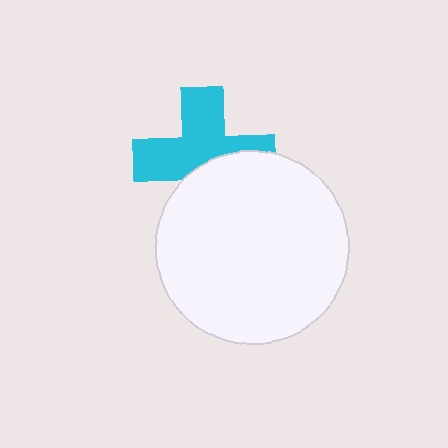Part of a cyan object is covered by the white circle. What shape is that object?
It is a cross.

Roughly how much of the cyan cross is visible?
About half of it is visible (roughly 60%).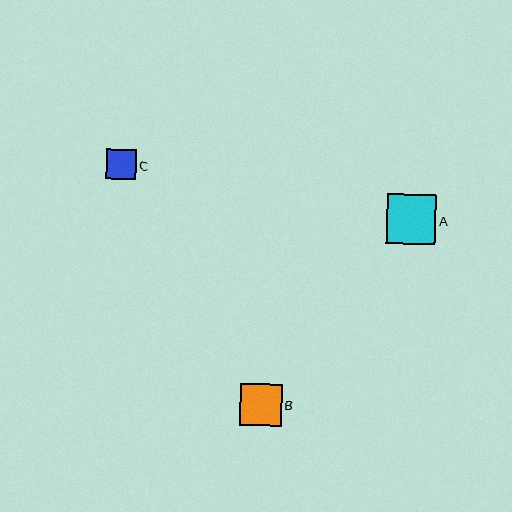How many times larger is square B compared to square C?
Square B is approximately 1.4 times the size of square C.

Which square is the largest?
Square A is the largest with a size of approximately 50 pixels.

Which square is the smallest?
Square C is the smallest with a size of approximately 30 pixels.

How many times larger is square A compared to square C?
Square A is approximately 1.7 times the size of square C.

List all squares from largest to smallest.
From largest to smallest: A, B, C.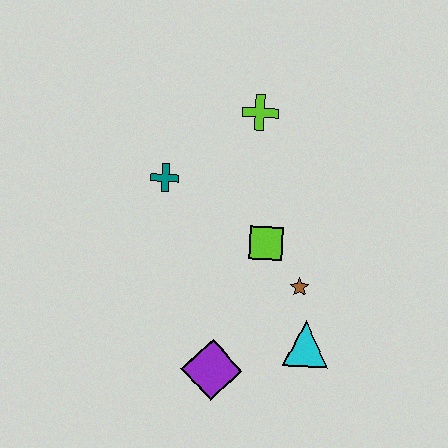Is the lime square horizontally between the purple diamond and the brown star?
Yes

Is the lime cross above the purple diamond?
Yes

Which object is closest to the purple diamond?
The cyan triangle is closest to the purple diamond.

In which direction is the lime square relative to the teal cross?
The lime square is to the right of the teal cross.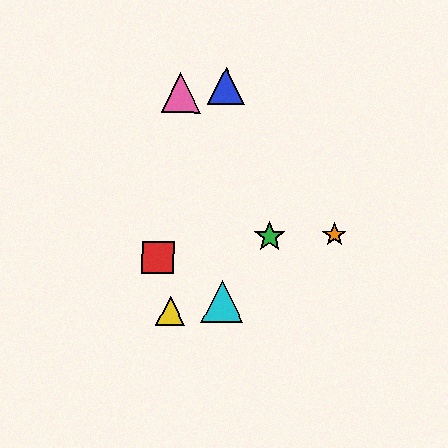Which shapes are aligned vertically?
The blue triangle, the purple triangle, the cyan triangle are aligned vertically.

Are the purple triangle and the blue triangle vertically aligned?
Yes, both are at x≈222.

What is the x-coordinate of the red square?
The red square is at x≈158.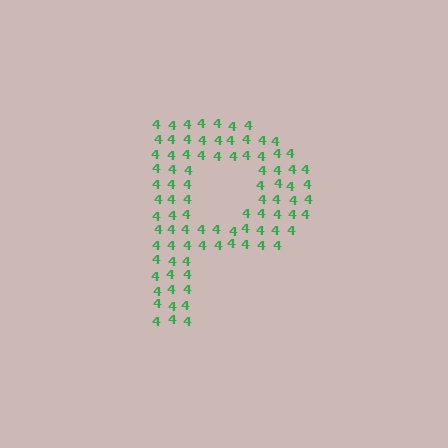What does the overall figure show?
The overall figure shows the letter P.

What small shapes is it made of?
It is made of small digit 4's.